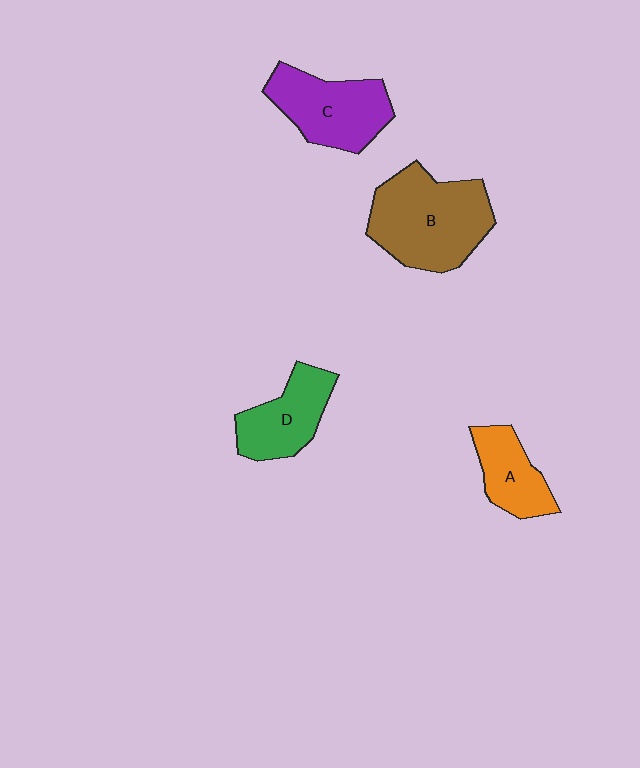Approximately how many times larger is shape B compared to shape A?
Approximately 2.0 times.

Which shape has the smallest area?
Shape A (orange).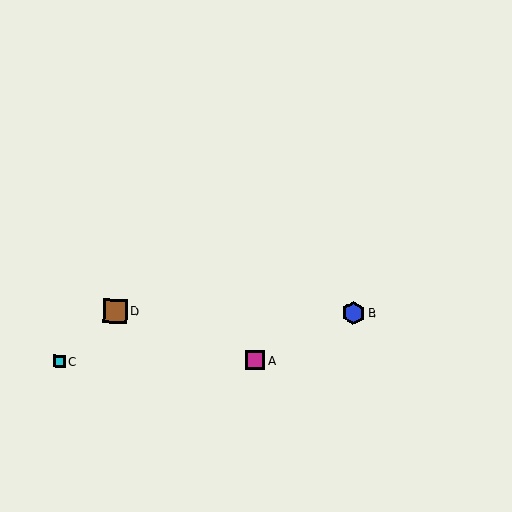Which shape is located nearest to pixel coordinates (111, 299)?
The brown square (labeled D) at (115, 311) is nearest to that location.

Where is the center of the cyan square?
The center of the cyan square is at (59, 362).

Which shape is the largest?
The brown square (labeled D) is the largest.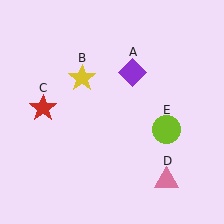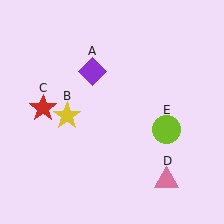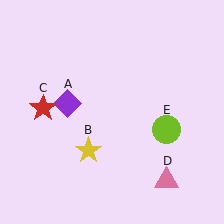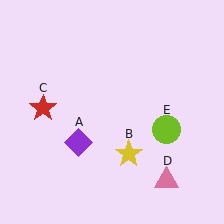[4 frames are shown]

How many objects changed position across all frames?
2 objects changed position: purple diamond (object A), yellow star (object B).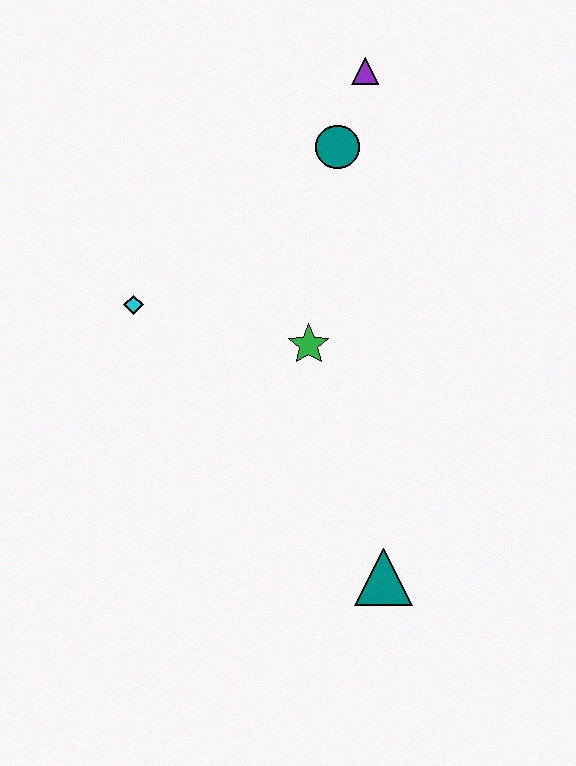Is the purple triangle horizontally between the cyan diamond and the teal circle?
No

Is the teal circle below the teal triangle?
No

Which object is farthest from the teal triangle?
The purple triangle is farthest from the teal triangle.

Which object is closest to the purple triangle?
The teal circle is closest to the purple triangle.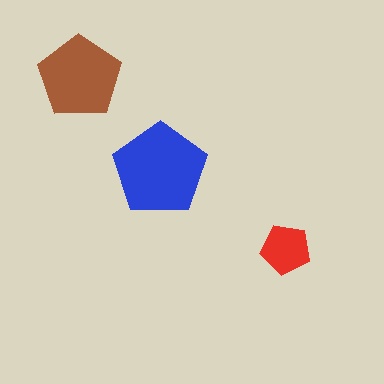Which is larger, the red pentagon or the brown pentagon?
The brown one.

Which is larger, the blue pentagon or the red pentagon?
The blue one.